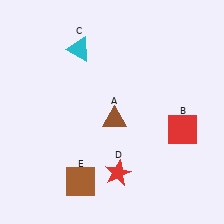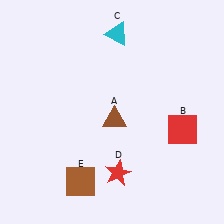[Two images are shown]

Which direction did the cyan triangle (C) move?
The cyan triangle (C) moved right.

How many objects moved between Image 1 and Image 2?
1 object moved between the two images.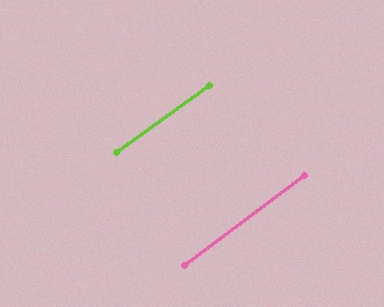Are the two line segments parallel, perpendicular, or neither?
Parallel — their directions differ by only 1.0°.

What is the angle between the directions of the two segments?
Approximately 1 degree.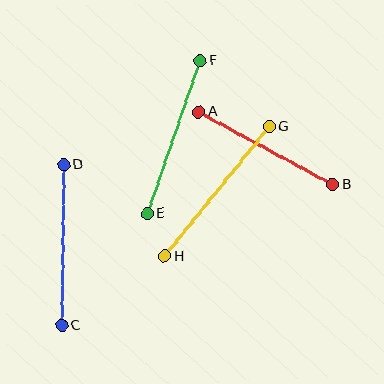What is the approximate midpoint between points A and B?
The midpoint is at approximately (266, 148) pixels.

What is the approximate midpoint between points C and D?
The midpoint is at approximately (63, 245) pixels.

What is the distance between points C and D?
The distance is approximately 161 pixels.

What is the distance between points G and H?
The distance is approximately 166 pixels.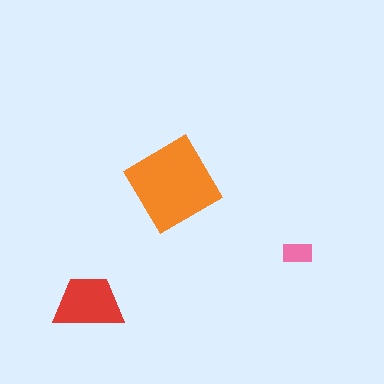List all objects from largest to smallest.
The orange diamond, the red trapezoid, the pink rectangle.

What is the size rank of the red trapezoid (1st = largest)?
2nd.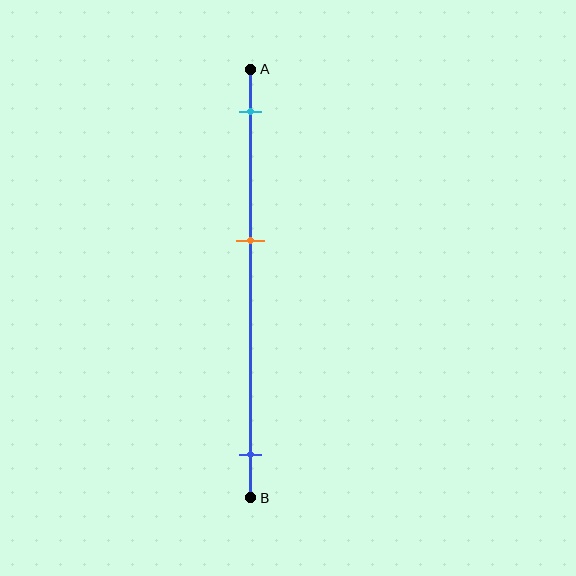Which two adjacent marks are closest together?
The cyan and orange marks are the closest adjacent pair.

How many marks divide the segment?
There are 3 marks dividing the segment.